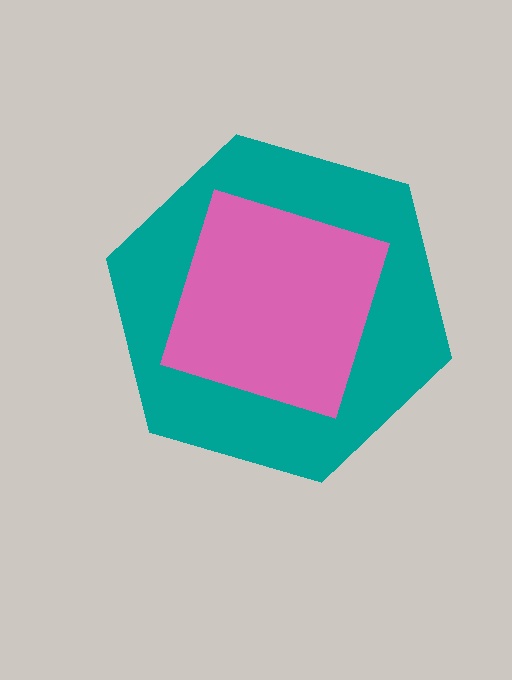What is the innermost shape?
The pink diamond.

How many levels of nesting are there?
2.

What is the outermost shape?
The teal hexagon.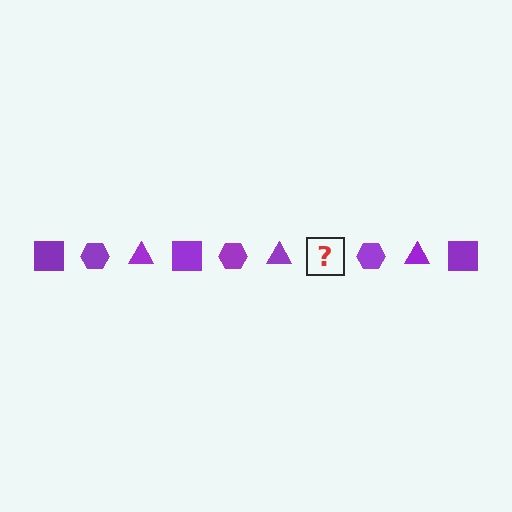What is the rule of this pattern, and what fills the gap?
The rule is that the pattern cycles through square, hexagon, triangle shapes in purple. The gap should be filled with a purple square.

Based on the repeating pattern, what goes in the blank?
The blank should be a purple square.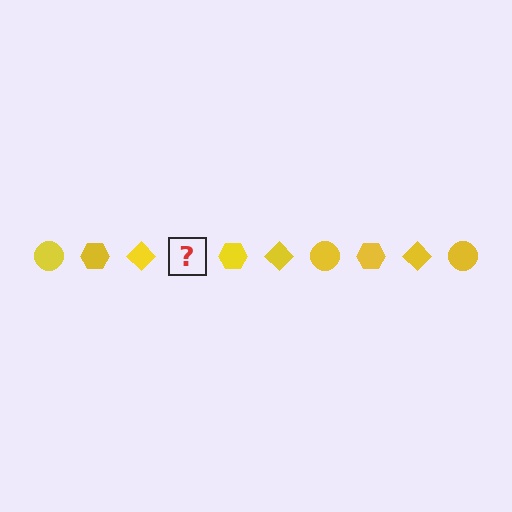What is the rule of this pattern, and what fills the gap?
The rule is that the pattern cycles through circle, hexagon, diamond shapes in yellow. The gap should be filled with a yellow circle.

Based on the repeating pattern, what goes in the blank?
The blank should be a yellow circle.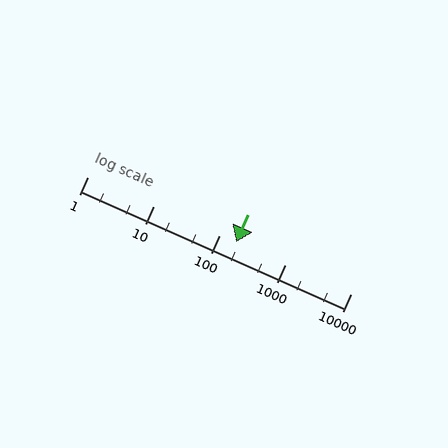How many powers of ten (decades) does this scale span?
The scale spans 4 decades, from 1 to 10000.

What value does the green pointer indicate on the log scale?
The pointer indicates approximately 180.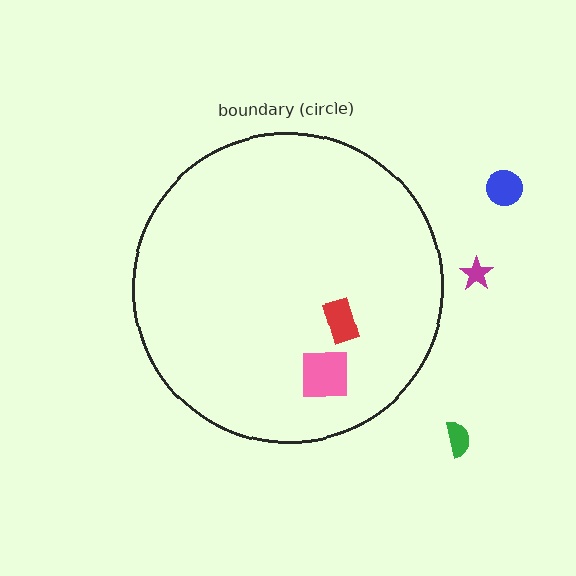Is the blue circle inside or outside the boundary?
Outside.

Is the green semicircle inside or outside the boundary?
Outside.